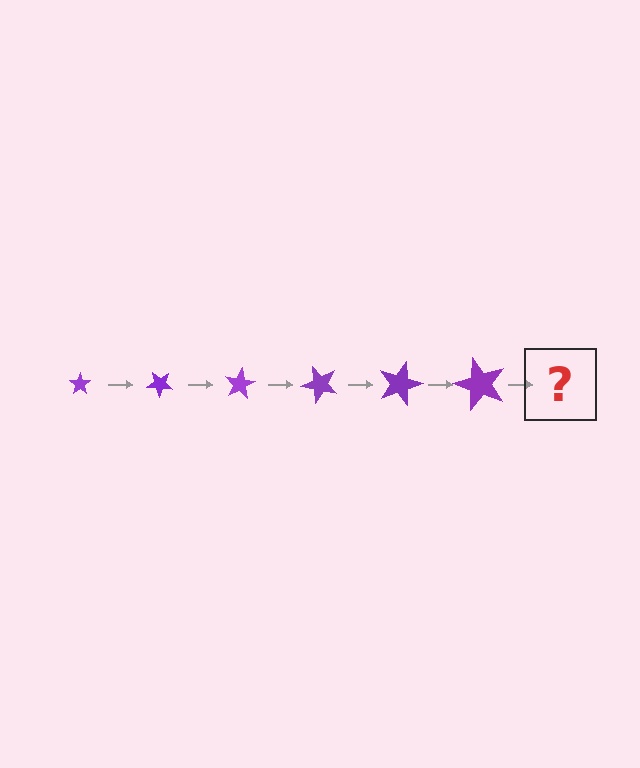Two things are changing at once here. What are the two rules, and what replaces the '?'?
The two rules are that the star grows larger each step and it rotates 40 degrees each step. The '?' should be a star, larger than the previous one and rotated 240 degrees from the start.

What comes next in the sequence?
The next element should be a star, larger than the previous one and rotated 240 degrees from the start.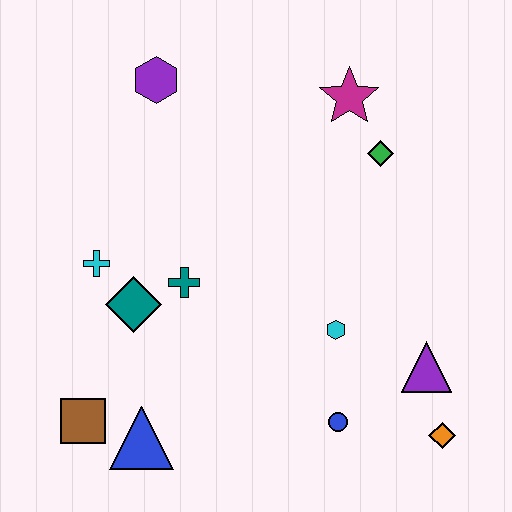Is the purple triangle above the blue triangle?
Yes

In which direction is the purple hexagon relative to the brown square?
The purple hexagon is above the brown square.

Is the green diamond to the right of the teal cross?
Yes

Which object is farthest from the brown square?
The magenta star is farthest from the brown square.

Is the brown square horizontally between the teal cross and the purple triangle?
No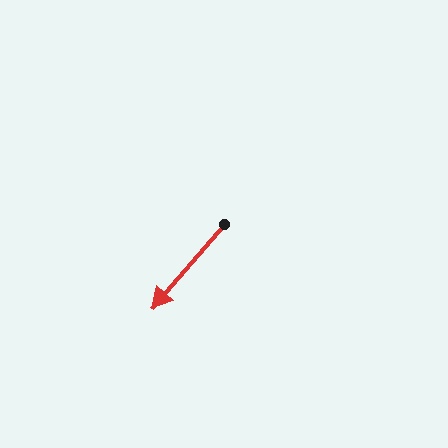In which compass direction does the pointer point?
Southwest.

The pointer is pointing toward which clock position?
Roughly 7 o'clock.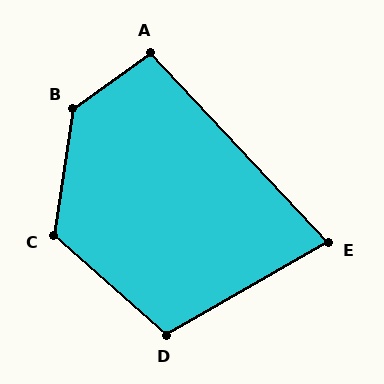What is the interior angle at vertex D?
Approximately 109 degrees (obtuse).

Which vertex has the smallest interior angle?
E, at approximately 77 degrees.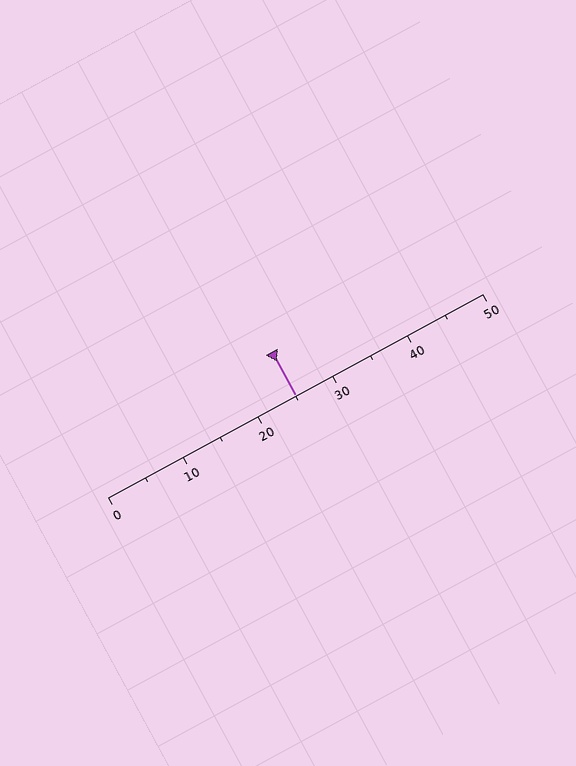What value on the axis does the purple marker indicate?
The marker indicates approximately 25.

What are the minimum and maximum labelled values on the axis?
The axis runs from 0 to 50.